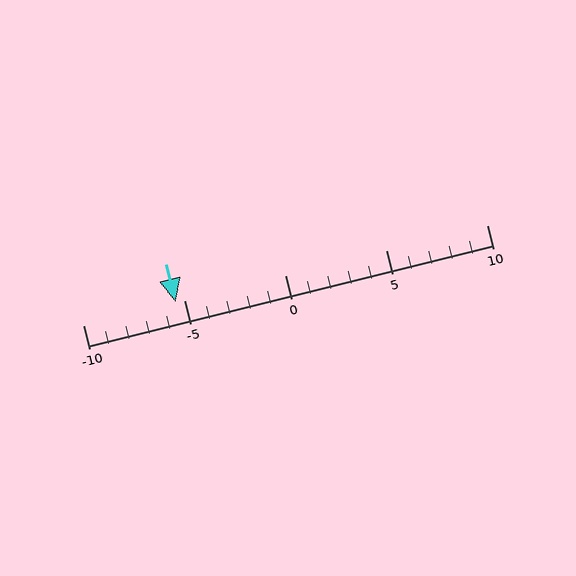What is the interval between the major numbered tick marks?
The major tick marks are spaced 5 units apart.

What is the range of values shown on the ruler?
The ruler shows values from -10 to 10.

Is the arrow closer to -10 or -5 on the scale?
The arrow is closer to -5.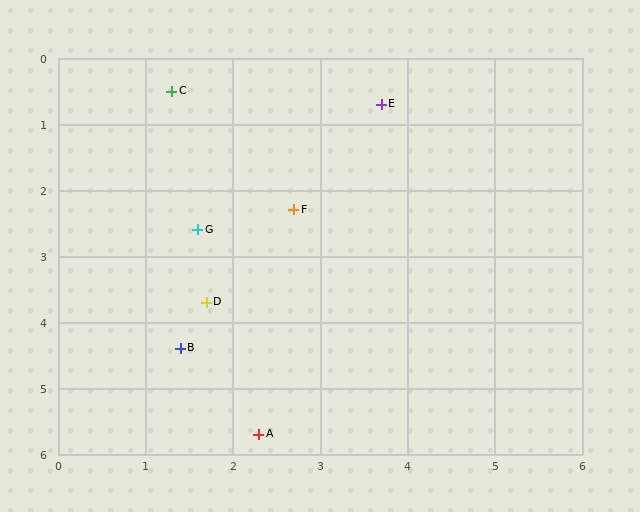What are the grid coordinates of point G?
Point G is at approximately (1.6, 2.6).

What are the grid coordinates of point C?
Point C is at approximately (1.3, 0.5).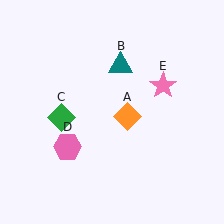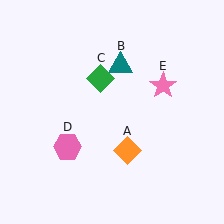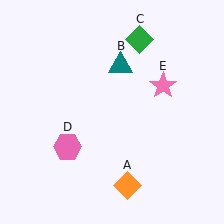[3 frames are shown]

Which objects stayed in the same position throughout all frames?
Teal triangle (object B) and pink hexagon (object D) and pink star (object E) remained stationary.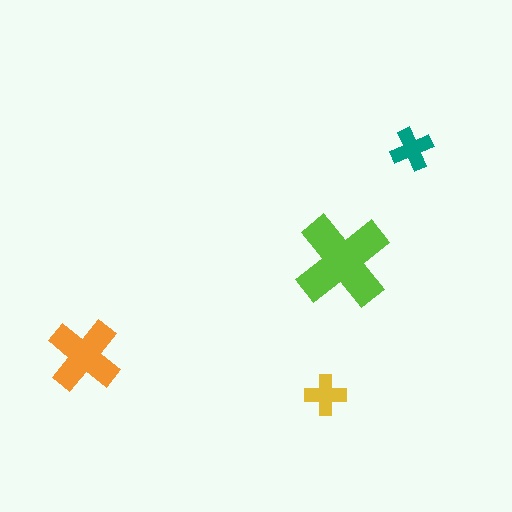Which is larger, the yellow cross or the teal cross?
The teal one.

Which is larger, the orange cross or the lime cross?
The lime one.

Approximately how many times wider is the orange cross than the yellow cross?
About 2 times wider.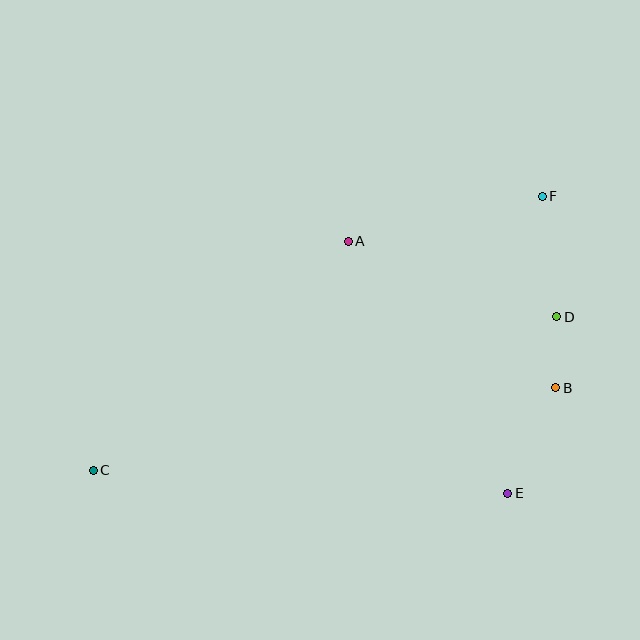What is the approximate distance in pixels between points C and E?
The distance between C and E is approximately 415 pixels.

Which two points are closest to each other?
Points B and D are closest to each other.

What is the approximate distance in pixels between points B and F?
The distance between B and F is approximately 192 pixels.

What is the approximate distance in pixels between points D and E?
The distance between D and E is approximately 183 pixels.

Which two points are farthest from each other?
Points C and F are farthest from each other.